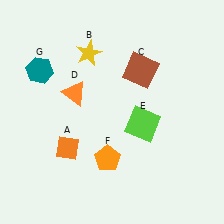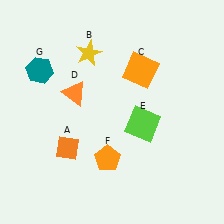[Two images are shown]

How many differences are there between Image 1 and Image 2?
There is 1 difference between the two images.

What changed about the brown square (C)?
In Image 1, C is brown. In Image 2, it changed to orange.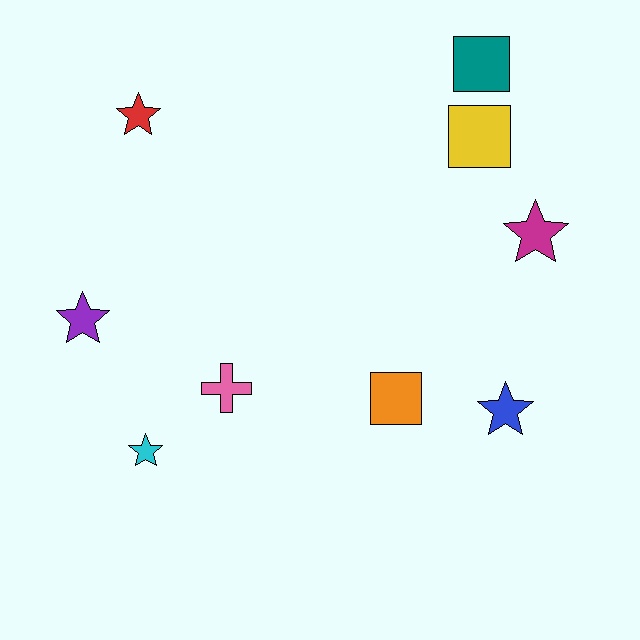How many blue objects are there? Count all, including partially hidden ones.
There is 1 blue object.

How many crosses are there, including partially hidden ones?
There is 1 cross.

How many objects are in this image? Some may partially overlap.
There are 9 objects.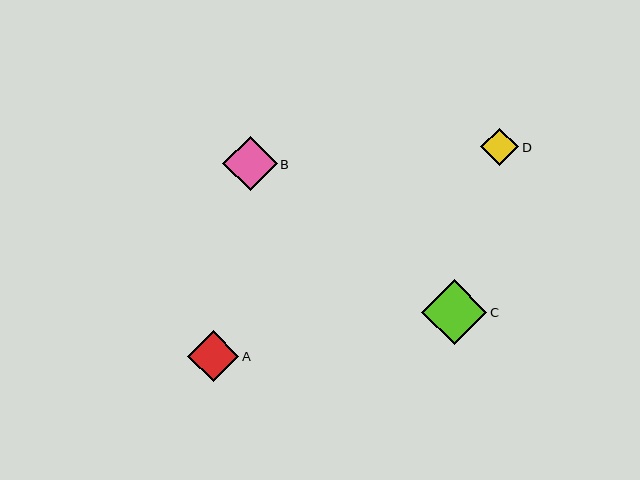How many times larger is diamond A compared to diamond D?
Diamond A is approximately 1.4 times the size of diamond D.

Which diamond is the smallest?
Diamond D is the smallest with a size of approximately 38 pixels.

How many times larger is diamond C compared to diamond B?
Diamond C is approximately 1.2 times the size of diamond B.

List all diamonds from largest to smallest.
From largest to smallest: C, B, A, D.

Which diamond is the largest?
Diamond C is the largest with a size of approximately 65 pixels.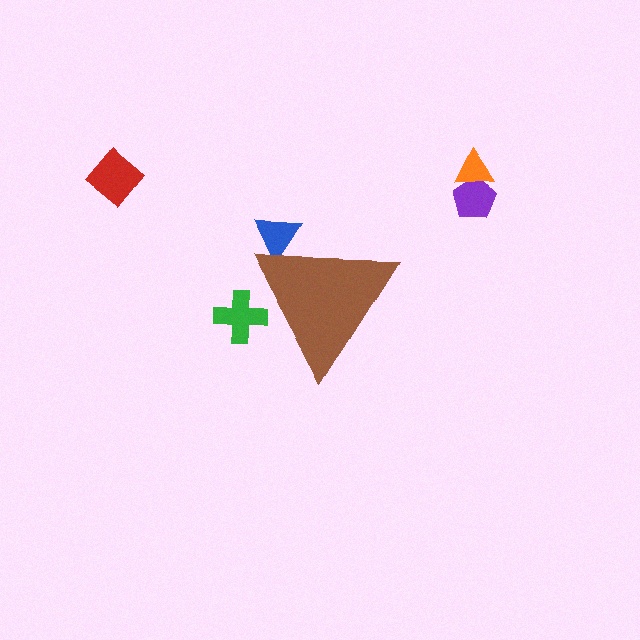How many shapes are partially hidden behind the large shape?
2 shapes are partially hidden.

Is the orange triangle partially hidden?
No, the orange triangle is fully visible.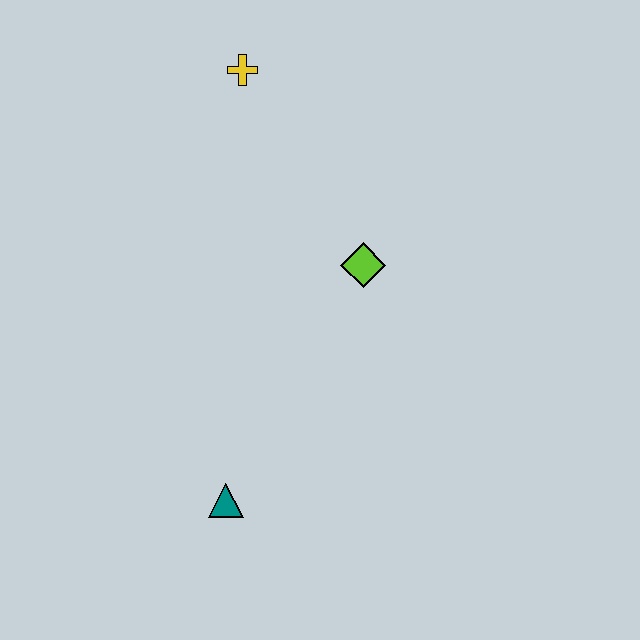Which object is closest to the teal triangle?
The lime diamond is closest to the teal triangle.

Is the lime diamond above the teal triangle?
Yes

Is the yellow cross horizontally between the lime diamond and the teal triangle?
Yes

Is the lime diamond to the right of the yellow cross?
Yes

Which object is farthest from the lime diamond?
The teal triangle is farthest from the lime diamond.